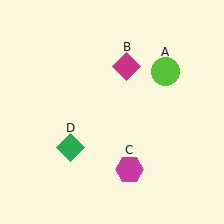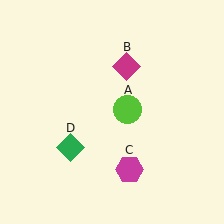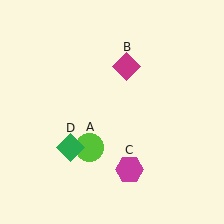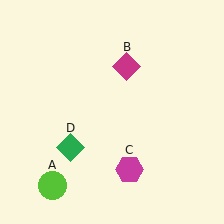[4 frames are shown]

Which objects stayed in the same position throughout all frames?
Magenta diamond (object B) and magenta hexagon (object C) and green diamond (object D) remained stationary.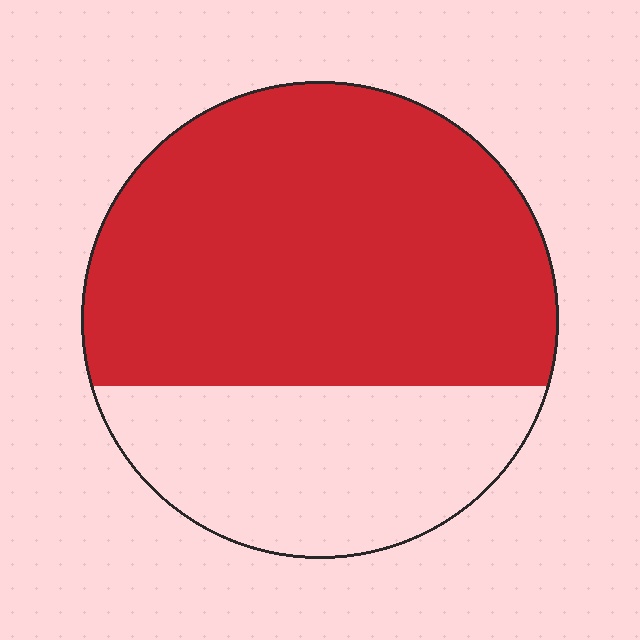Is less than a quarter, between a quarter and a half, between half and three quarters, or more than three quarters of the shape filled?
Between half and three quarters.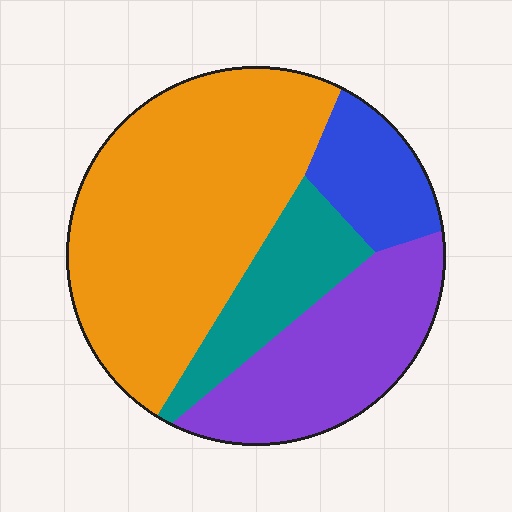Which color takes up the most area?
Orange, at roughly 50%.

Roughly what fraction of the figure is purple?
Purple takes up between a sixth and a third of the figure.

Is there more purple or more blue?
Purple.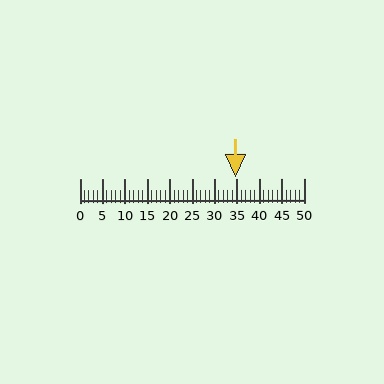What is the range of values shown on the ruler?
The ruler shows values from 0 to 50.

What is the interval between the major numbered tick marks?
The major tick marks are spaced 5 units apart.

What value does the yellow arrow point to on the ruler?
The yellow arrow points to approximately 35.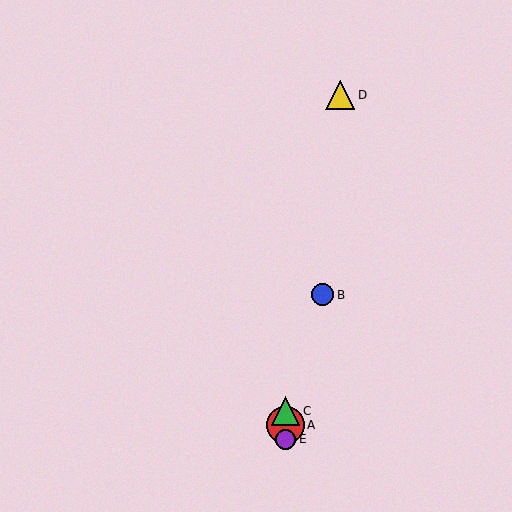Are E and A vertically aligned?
Yes, both are at x≈285.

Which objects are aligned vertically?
Objects A, C, E are aligned vertically.